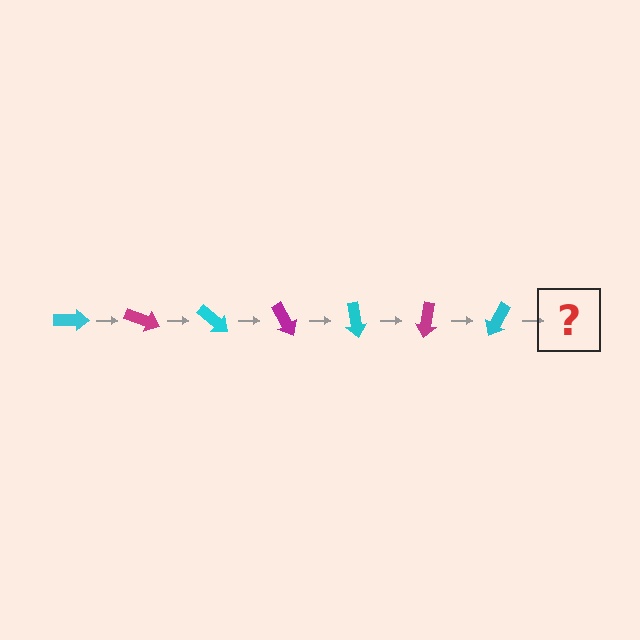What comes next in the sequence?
The next element should be a magenta arrow, rotated 140 degrees from the start.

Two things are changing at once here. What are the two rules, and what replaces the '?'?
The two rules are that it rotates 20 degrees each step and the color cycles through cyan and magenta. The '?' should be a magenta arrow, rotated 140 degrees from the start.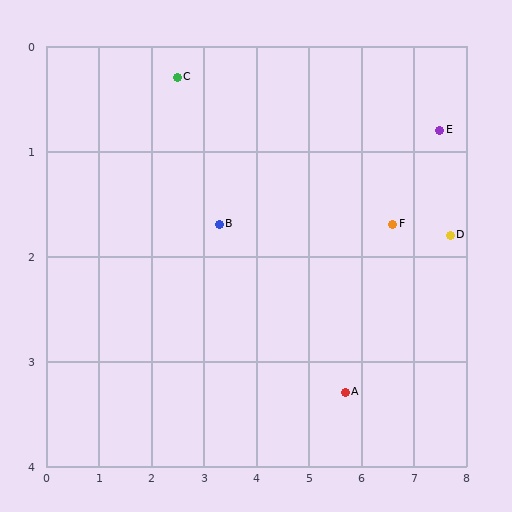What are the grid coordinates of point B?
Point B is at approximately (3.3, 1.7).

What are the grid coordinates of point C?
Point C is at approximately (2.5, 0.3).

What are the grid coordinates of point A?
Point A is at approximately (5.7, 3.3).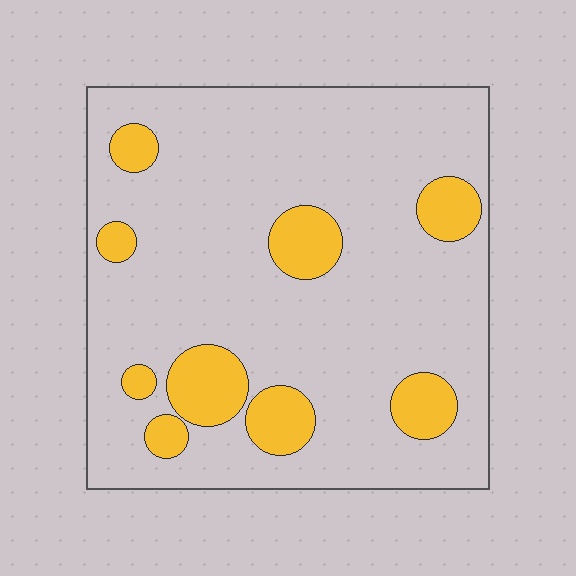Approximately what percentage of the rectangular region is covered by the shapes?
Approximately 15%.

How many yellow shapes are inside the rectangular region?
9.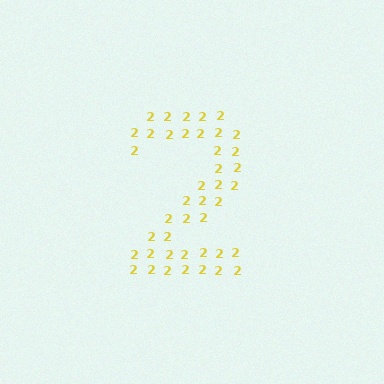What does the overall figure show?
The overall figure shows the digit 2.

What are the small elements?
The small elements are digit 2's.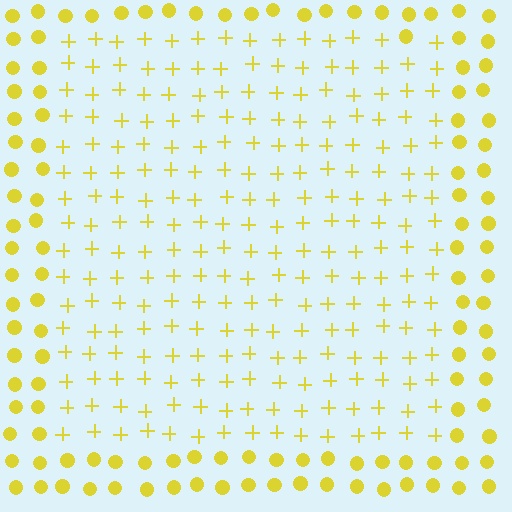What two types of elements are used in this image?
The image uses plus signs inside the rectangle region and circles outside it.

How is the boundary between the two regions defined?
The boundary is defined by a change in element shape: plus signs inside vs. circles outside. All elements share the same color and spacing.